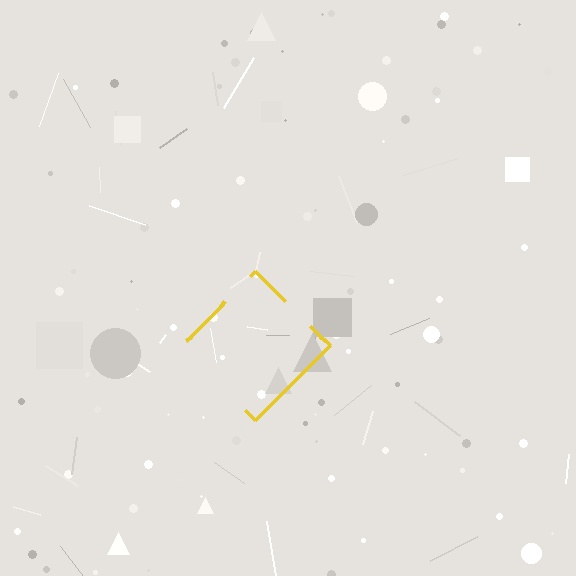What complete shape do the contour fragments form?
The contour fragments form a diamond.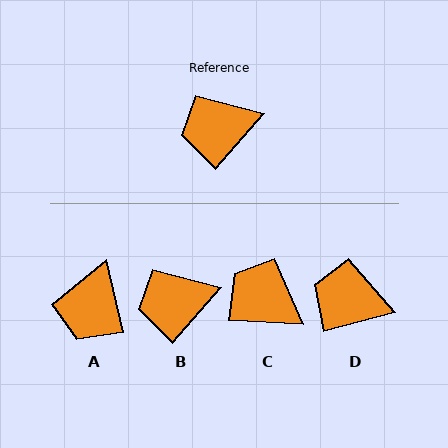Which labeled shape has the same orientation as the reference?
B.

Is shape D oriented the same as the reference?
No, it is off by about 35 degrees.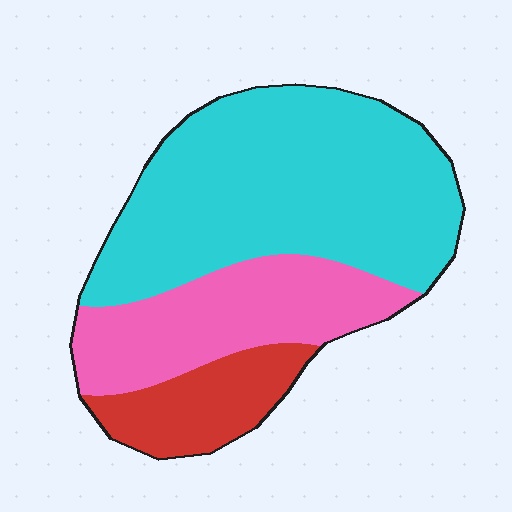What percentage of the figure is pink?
Pink covers 28% of the figure.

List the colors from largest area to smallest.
From largest to smallest: cyan, pink, red.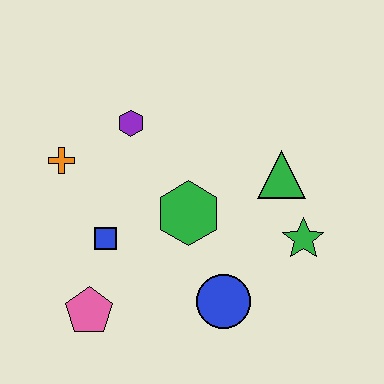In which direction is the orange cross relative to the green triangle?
The orange cross is to the left of the green triangle.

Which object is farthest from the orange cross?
The green star is farthest from the orange cross.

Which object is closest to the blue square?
The pink pentagon is closest to the blue square.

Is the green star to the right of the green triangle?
Yes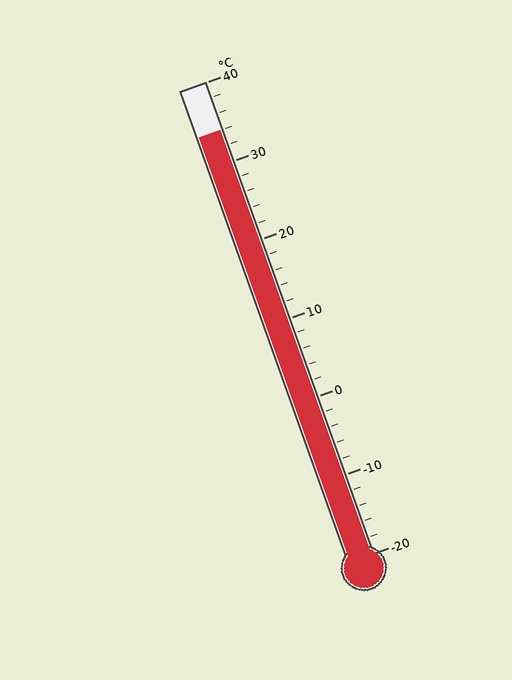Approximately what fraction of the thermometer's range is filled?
The thermometer is filled to approximately 90% of its range.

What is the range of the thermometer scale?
The thermometer scale ranges from -20°C to 40°C.